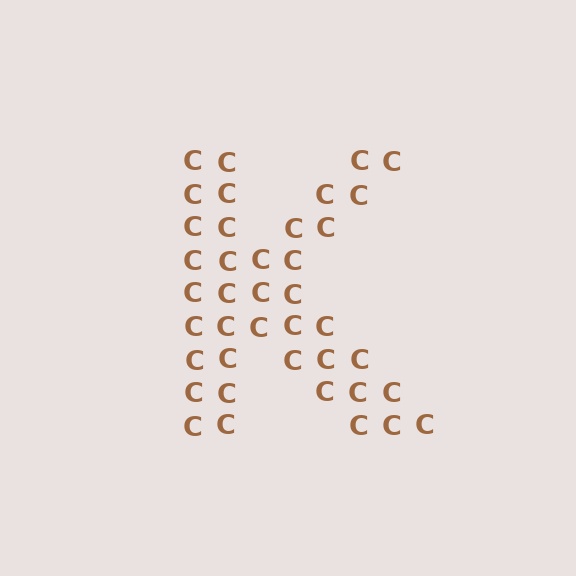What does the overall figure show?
The overall figure shows the letter K.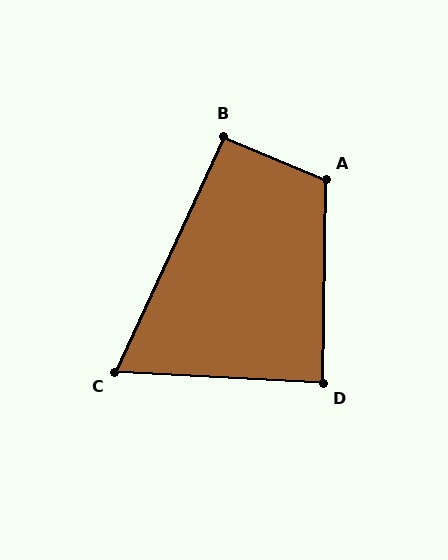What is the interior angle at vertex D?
Approximately 88 degrees (approximately right).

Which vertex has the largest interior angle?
A, at approximately 112 degrees.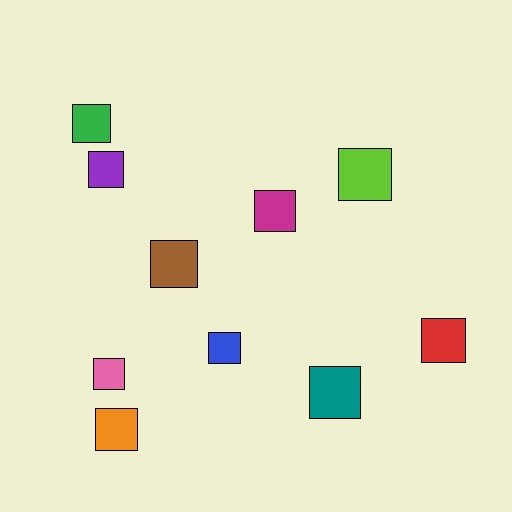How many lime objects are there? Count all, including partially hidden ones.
There is 1 lime object.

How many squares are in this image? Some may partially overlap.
There are 10 squares.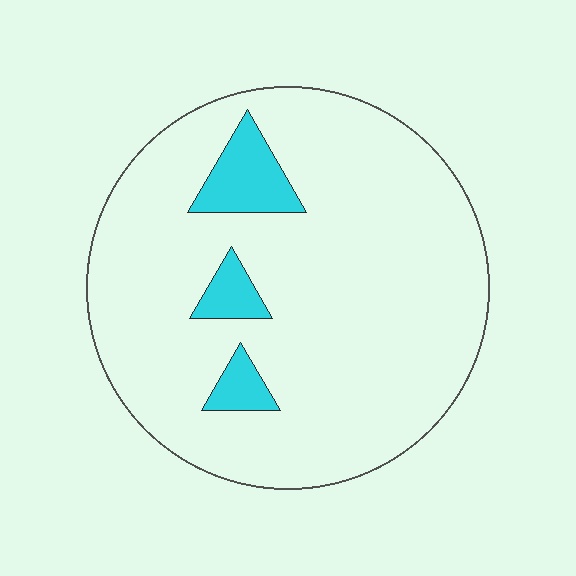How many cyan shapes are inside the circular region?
3.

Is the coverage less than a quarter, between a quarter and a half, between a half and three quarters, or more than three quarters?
Less than a quarter.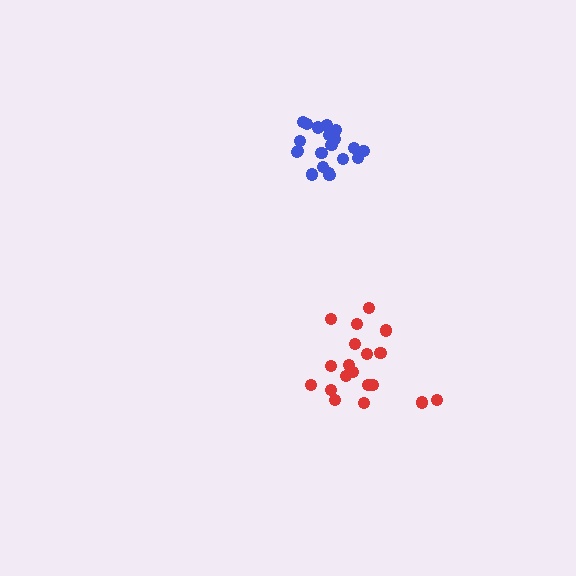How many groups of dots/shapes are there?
There are 2 groups.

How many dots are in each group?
Group 1: 20 dots, Group 2: 19 dots (39 total).